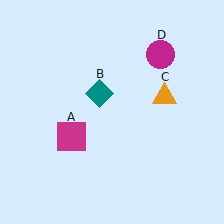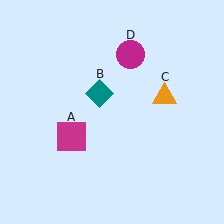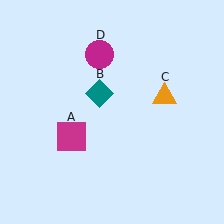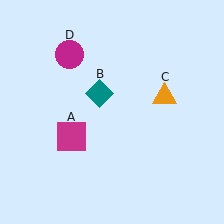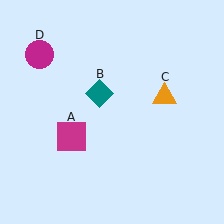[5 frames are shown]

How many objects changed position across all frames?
1 object changed position: magenta circle (object D).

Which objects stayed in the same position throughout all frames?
Magenta square (object A) and teal diamond (object B) and orange triangle (object C) remained stationary.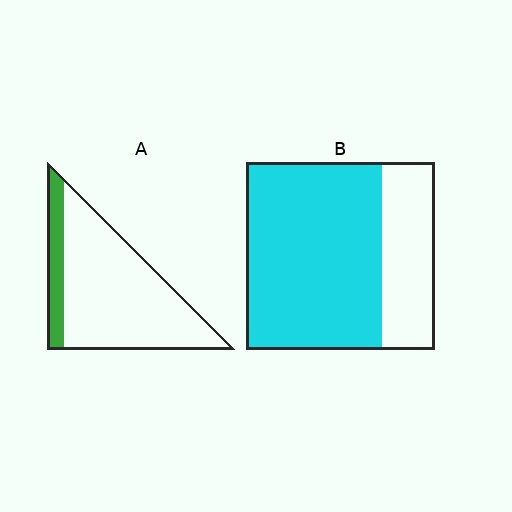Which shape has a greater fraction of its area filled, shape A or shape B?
Shape B.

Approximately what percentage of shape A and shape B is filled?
A is approximately 15% and B is approximately 70%.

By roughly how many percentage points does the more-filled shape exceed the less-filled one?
By roughly 55 percentage points (B over A).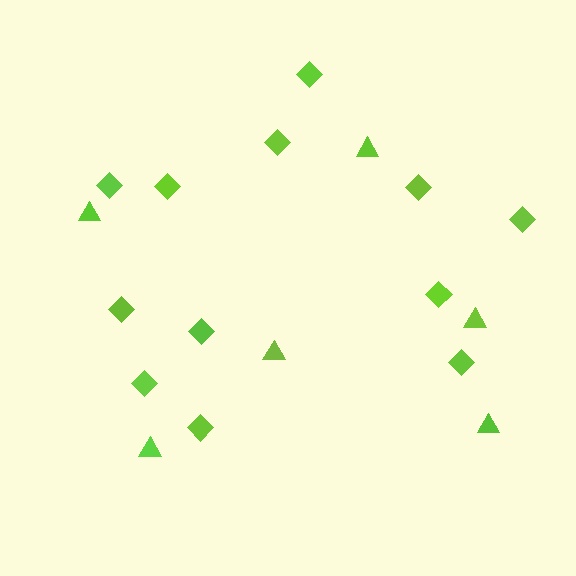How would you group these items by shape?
There are 2 groups: one group of triangles (6) and one group of diamonds (12).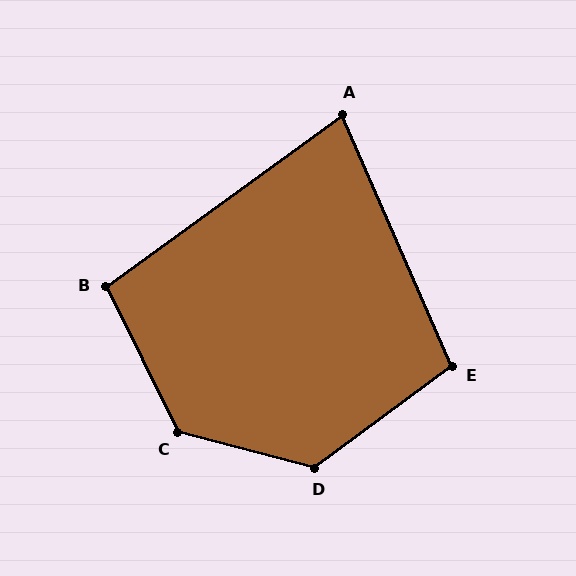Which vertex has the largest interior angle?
C, at approximately 131 degrees.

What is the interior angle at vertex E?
Approximately 103 degrees (obtuse).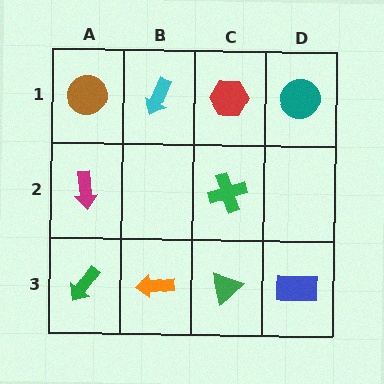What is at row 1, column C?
A red hexagon.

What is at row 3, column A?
A green arrow.